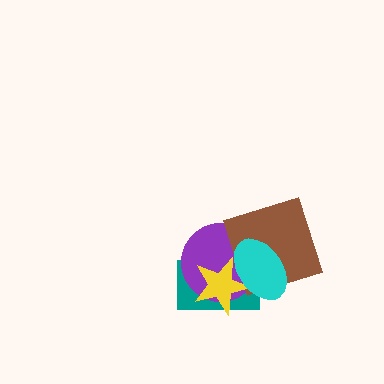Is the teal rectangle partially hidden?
Yes, it is partially covered by another shape.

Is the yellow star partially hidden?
Yes, it is partially covered by another shape.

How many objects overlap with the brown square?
3 objects overlap with the brown square.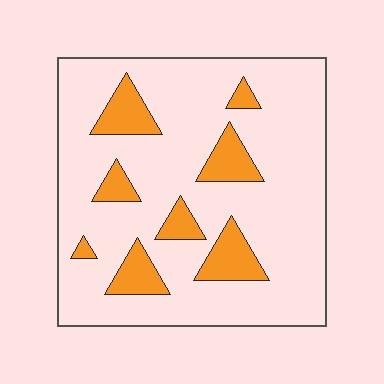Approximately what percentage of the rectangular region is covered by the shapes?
Approximately 15%.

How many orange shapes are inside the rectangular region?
8.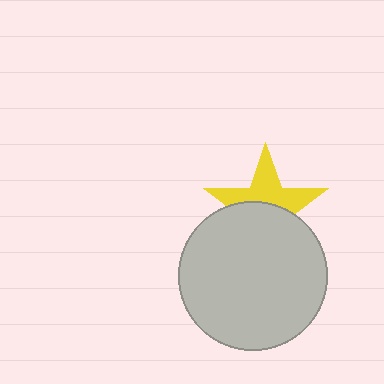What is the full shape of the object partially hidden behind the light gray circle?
The partially hidden object is a yellow star.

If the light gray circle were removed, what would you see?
You would see the complete yellow star.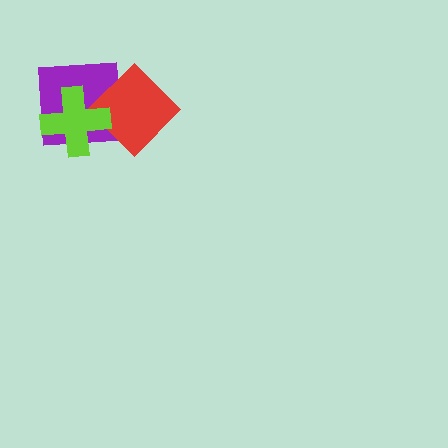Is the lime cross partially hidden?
No, no other shape covers it.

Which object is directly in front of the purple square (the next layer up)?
The red diamond is directly in front of the purple square.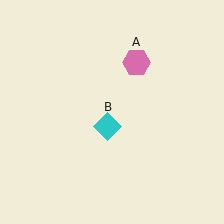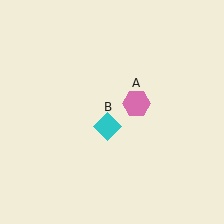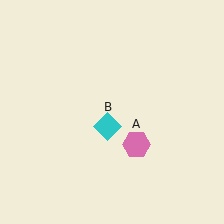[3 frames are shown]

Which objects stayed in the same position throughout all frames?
Cyan diamond (object B) remained stationary.